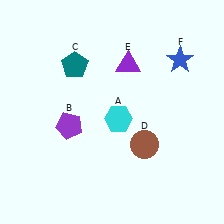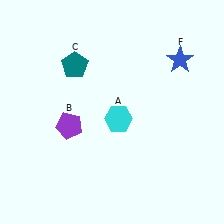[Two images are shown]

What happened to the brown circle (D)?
The brown circle (D) was removed in Image 2. It was in the bottom-right area of Image 1.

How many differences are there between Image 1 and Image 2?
There are 2 differences between the two images.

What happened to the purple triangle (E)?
The purple triangle (E) was removed in Image 2. It was in the top-right area of Image 1.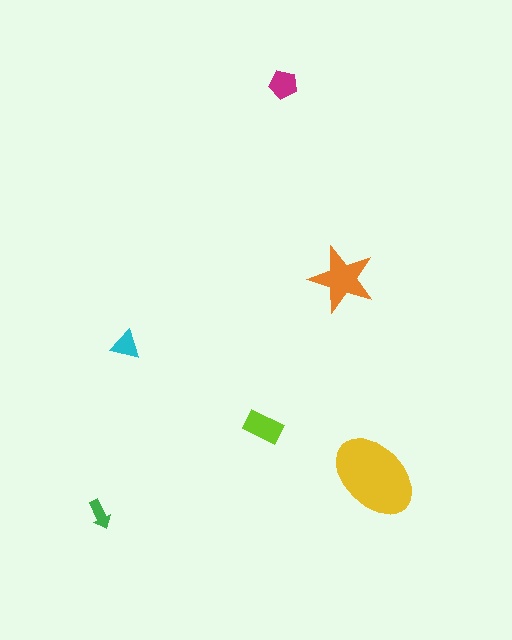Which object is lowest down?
The green arrow is bottommost.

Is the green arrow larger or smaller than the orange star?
Smaller.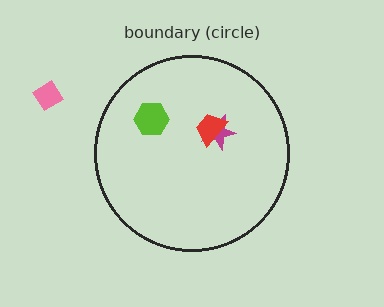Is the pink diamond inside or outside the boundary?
Outside.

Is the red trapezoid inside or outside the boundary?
Inside.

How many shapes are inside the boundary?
3 inside, 1 outside.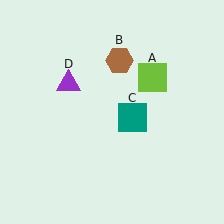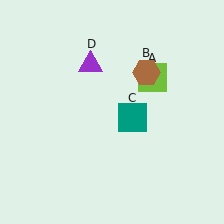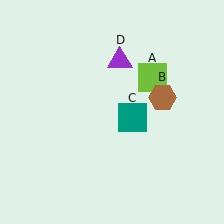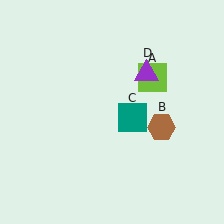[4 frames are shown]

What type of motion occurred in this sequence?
The brown hexagon (object B), purple triangle (object D) rotated clockwise around the center of the scene.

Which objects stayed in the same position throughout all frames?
Lime square (object A) and teal square (object C) remained stationary.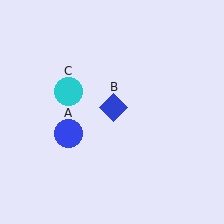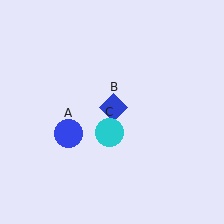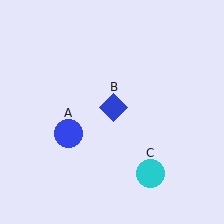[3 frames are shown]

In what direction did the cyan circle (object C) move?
The cyan circle (object C) moved down and to the right.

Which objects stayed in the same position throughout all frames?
Blue circle (object A) and blue diamond (object B) remained stationary.